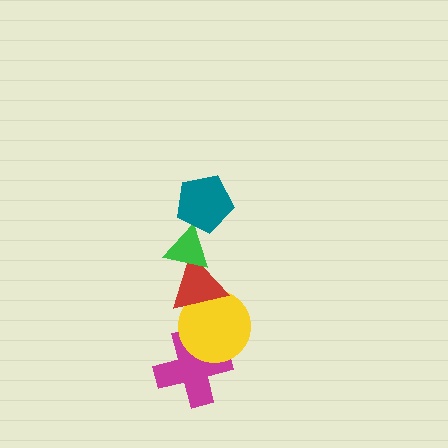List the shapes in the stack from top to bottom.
From top to bottom: the teal pentagon, the green triangle, the red triangle, the yellow circle, the magenta cross.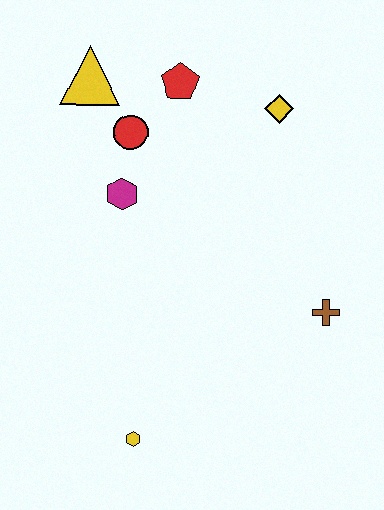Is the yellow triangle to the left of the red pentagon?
Yes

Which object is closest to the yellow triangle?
The red circle is closest to the yellow triangle.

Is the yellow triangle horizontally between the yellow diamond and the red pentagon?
No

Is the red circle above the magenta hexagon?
Yes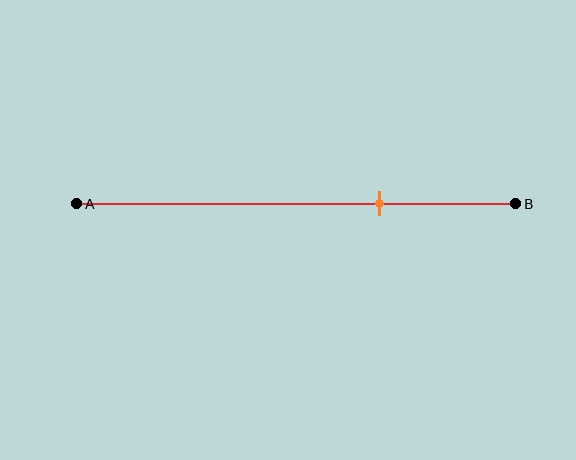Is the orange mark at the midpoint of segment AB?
No, the mark is at about 70% from A, not at the 50% midpoint.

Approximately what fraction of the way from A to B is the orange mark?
The orange mark is approximately 70% of the way from A to B.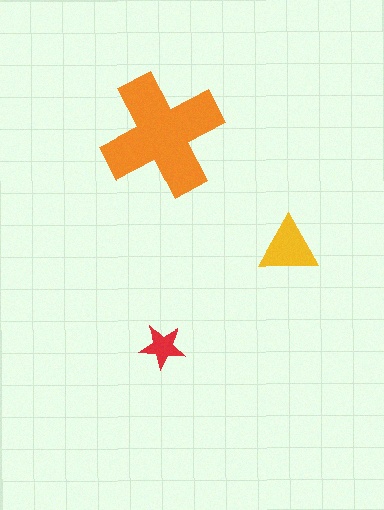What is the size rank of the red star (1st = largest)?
3rd.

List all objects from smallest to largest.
The red star, the yellow triangle, the orange cross.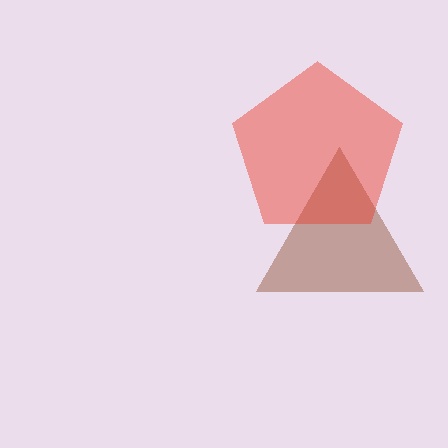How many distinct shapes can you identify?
There are 2 distinct shapes: a brown triangle, a red pentagon.